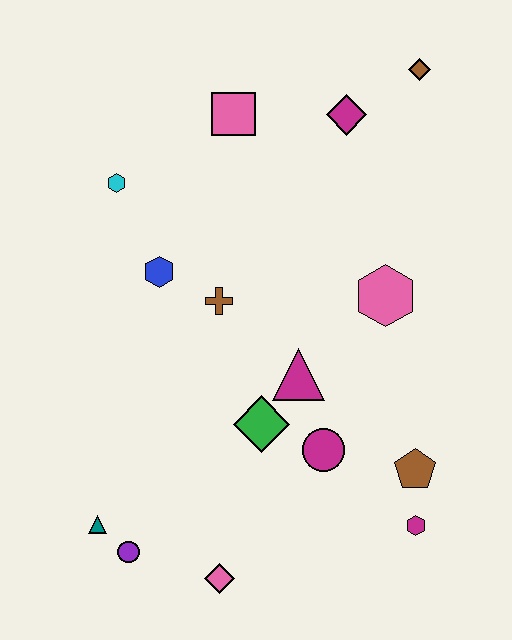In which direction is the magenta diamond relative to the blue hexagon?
The magenta diamond is to the right of the blue hexagon.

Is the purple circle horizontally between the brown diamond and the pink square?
No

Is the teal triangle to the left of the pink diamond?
Yes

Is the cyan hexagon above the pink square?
No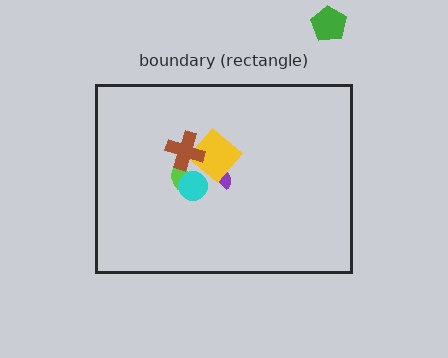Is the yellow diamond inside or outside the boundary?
Inside.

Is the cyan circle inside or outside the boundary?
Inside.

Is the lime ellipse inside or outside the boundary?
Inside.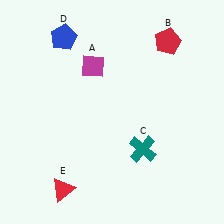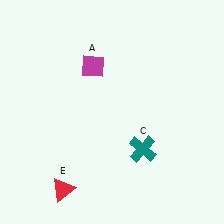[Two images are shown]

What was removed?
The red pentagon (B), the blue pentagon (D) were removed in Image 2.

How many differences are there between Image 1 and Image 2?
There are 2 differences between the two images.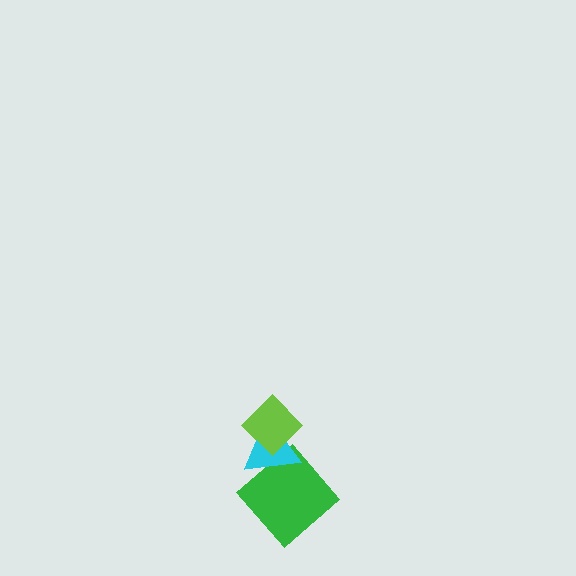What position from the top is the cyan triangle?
The cyan triangle is 2nd from the top.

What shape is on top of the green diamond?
The cyan triangle is on top of the green diamond.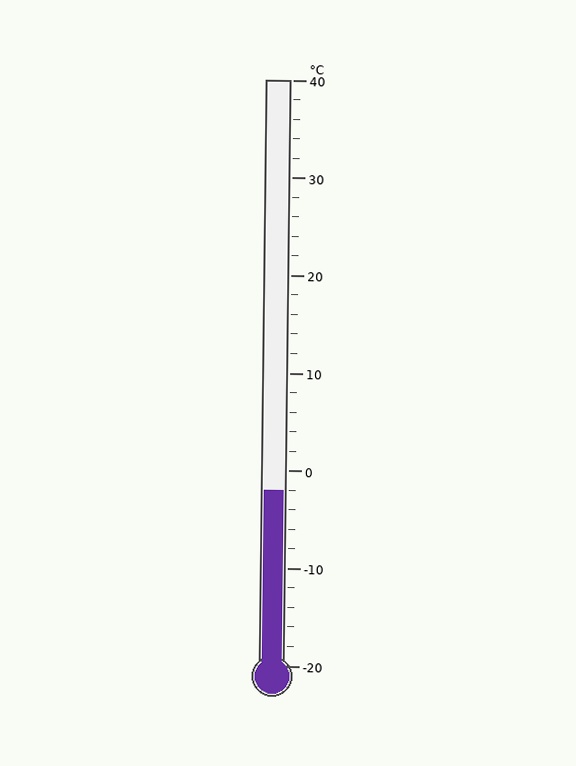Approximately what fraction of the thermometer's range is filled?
The thermometer is filled to approximately 30% of its range.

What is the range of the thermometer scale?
The thermometer scale ranges from -20°C to 40°C.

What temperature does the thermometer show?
The thermometer shows approximately -2°C.